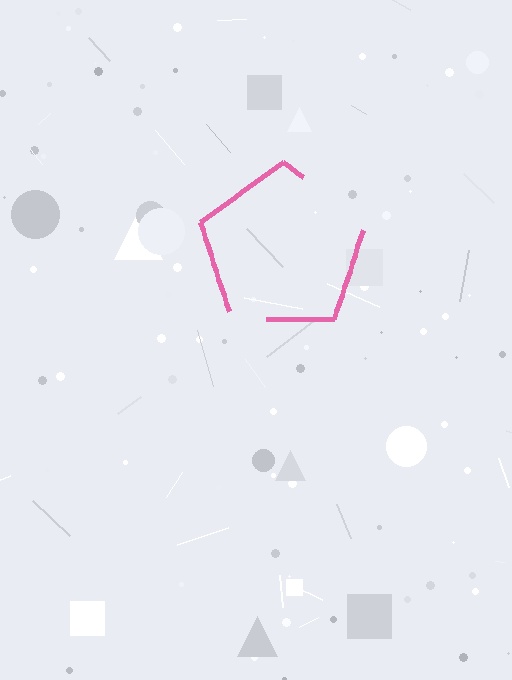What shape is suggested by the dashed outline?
The dashed outline suggests a pentagon.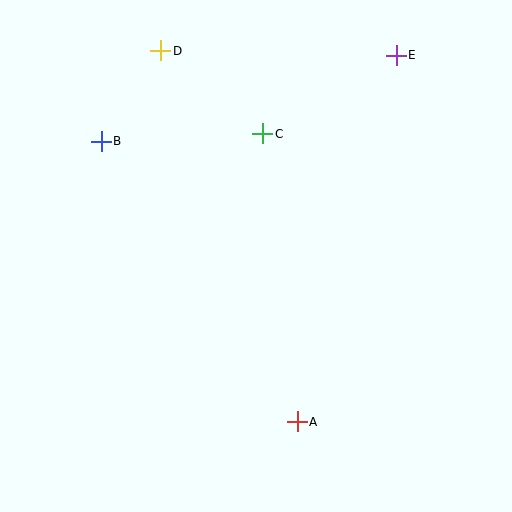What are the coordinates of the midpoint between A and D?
The midpoint between A and D is at (229, 236).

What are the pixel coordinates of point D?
Point D is at (161, 51).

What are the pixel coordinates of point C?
Point C is at (263, 134).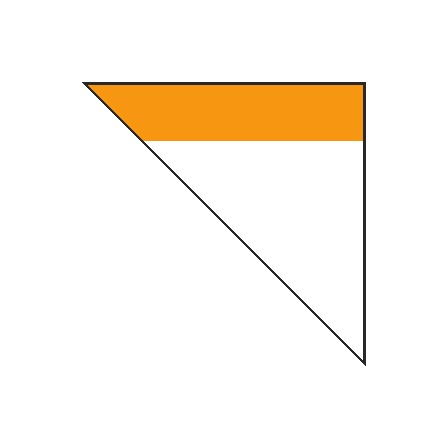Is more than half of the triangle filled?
No.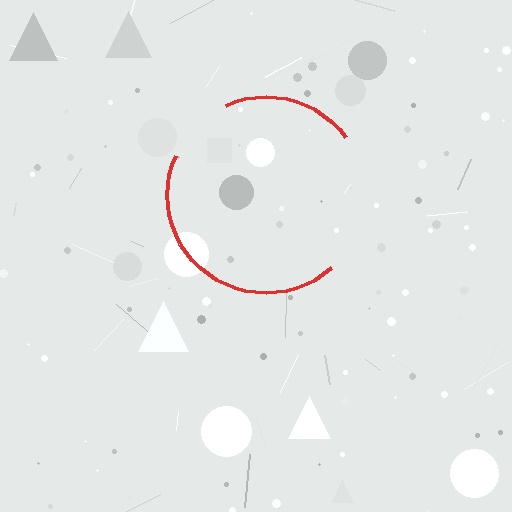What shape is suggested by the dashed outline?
The dashed outline suggests a circle.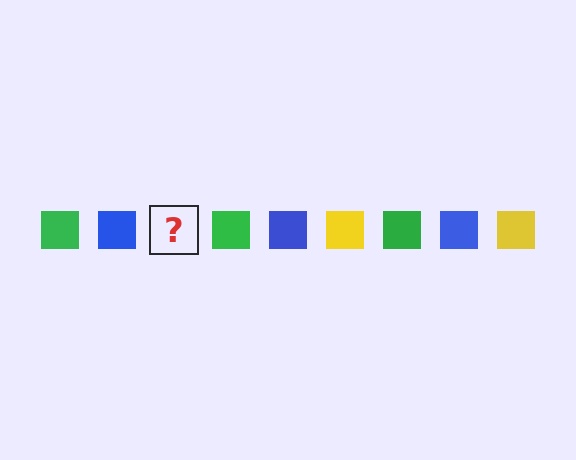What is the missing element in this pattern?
The missing element is a yellow square.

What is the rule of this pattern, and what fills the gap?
The rule is that the pattern cycles through green, blue, yellow squares. The gap should be filled with a yellow square.